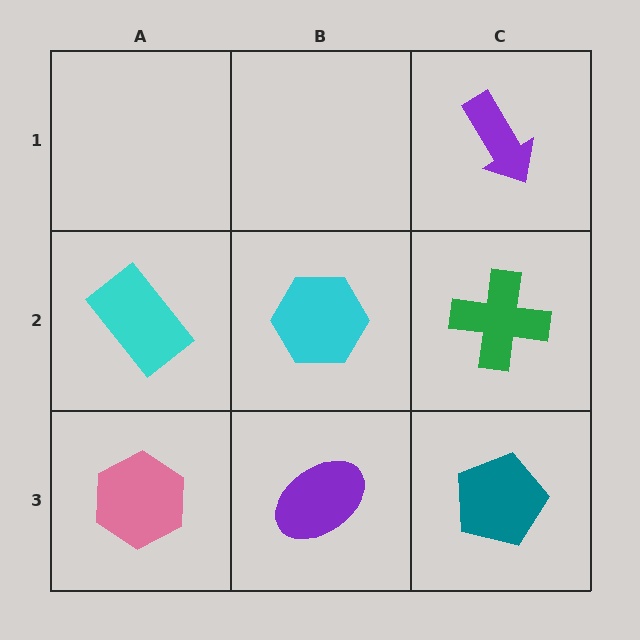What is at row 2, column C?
A green cross.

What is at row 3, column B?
A purple ellipse.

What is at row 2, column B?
A cyan hexagon.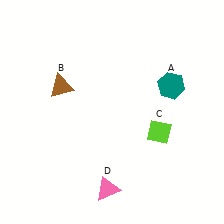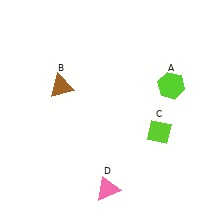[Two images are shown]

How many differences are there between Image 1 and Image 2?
There is 1 difference between the two images.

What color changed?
The hexagon (A) changed from teal in Image 1 to lime in Image 2.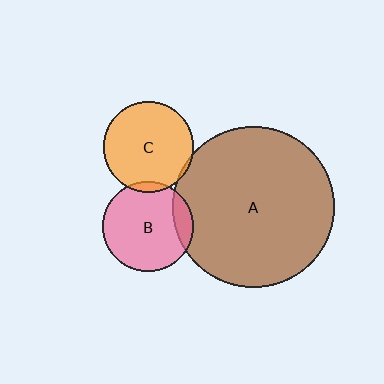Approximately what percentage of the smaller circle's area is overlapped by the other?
Approximately 5%.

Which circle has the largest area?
Circle A (brown).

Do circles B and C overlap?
Yes.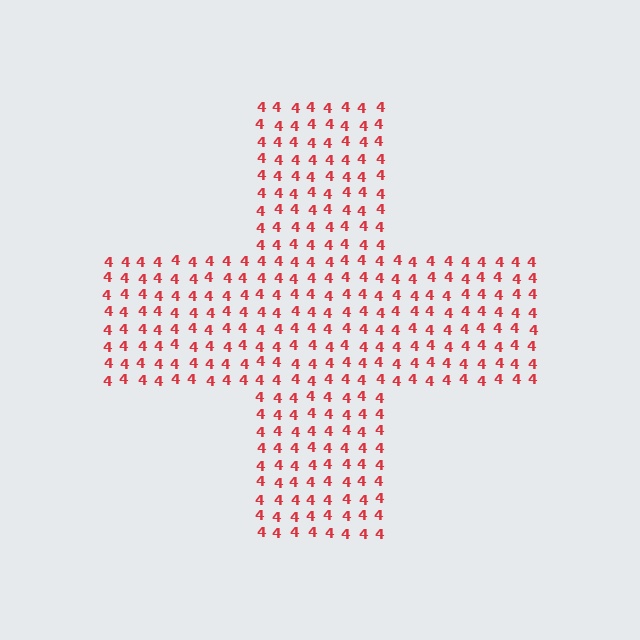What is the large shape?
The large shape is a cross.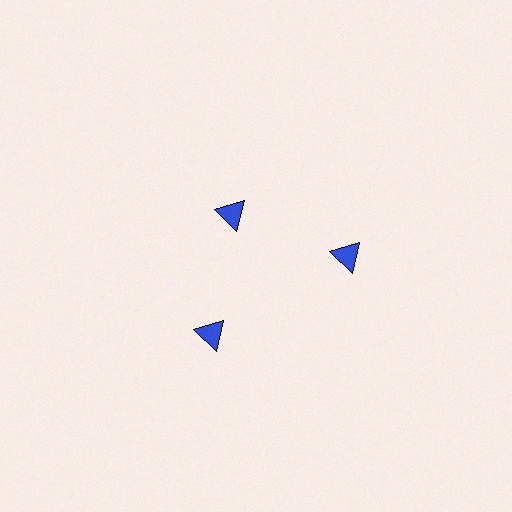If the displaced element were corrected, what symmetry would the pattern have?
It would have 3-fold rotational symmetry — the pattern would map onto itself every 120 degrees.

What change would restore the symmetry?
The symmetry would be restored by moving it outward, back onto the ring so that all 3 triangles sit at equal angles and equal distance from the center.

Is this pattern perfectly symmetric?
No. The 3 blue triangles are arranged in a ring, but one element near the 11 o'clock position is pulled inward toward the center, breaking the 3-fold rotational symmetry.